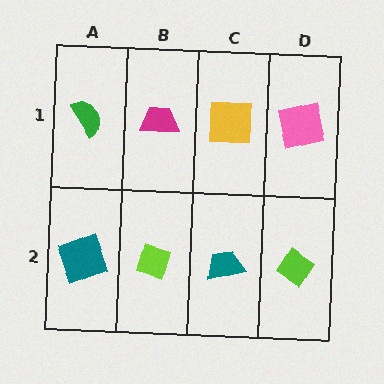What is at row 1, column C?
A yellow square.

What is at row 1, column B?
A magenta trapezoid.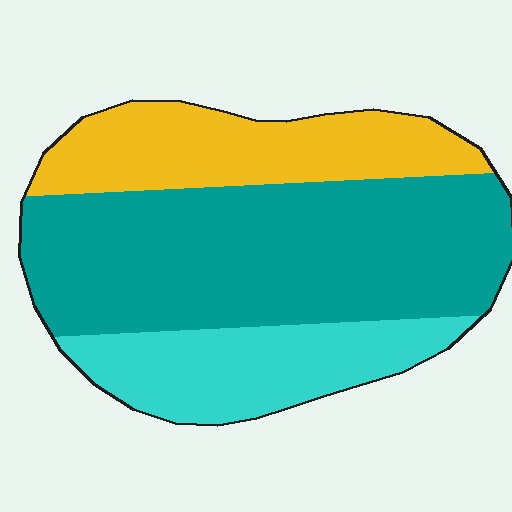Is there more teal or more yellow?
Teal.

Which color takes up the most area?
Teal, at roughly 55%.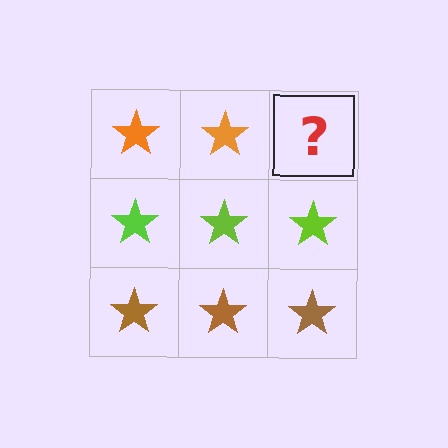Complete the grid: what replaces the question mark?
The question mark should be replaced with an orange star.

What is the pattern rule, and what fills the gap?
The rule is that each row has a consistent color. The gap should be filled with an orange star.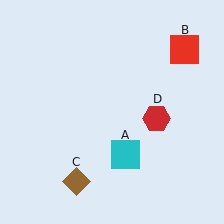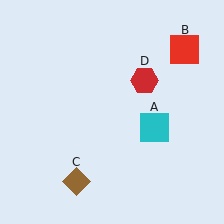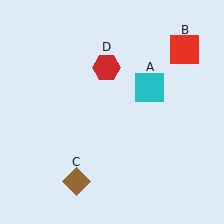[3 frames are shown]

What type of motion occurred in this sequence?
The cyan square (object A), red hexagon (object D) rotated counterclockwise around the center of the scene.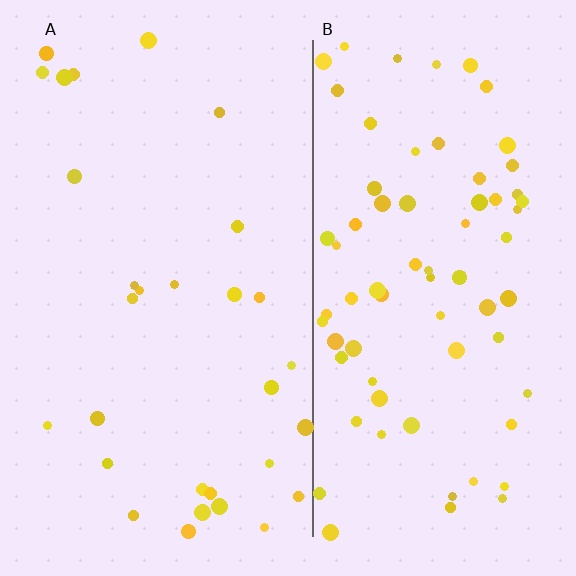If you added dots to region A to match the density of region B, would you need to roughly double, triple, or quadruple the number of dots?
Approximately double.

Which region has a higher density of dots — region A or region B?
B (the right).